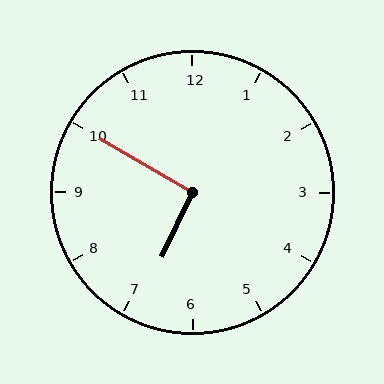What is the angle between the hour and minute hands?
Approximately 95 degrees.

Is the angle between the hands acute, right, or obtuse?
It is right.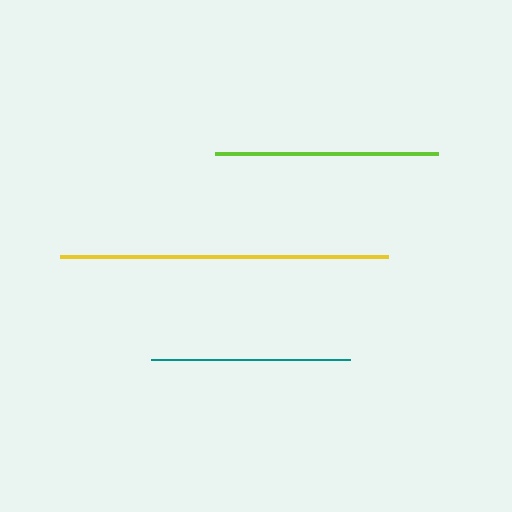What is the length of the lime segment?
The lime segment is approximately 223 pixels long.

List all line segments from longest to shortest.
From longest to shortest: yellow, lime, teal.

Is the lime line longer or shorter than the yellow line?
The yellow line is longer than the lime line.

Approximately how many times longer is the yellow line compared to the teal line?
The yellow line is approximately 1.7 times the length of the teal line.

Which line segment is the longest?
The yellow line is the longest at approximately 328 pixels.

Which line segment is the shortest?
The teal line is the shortest at approximately 199 pixels.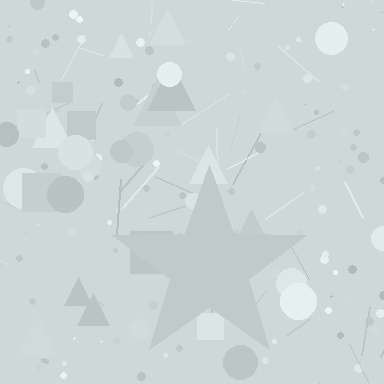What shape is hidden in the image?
A star is hidden in the image.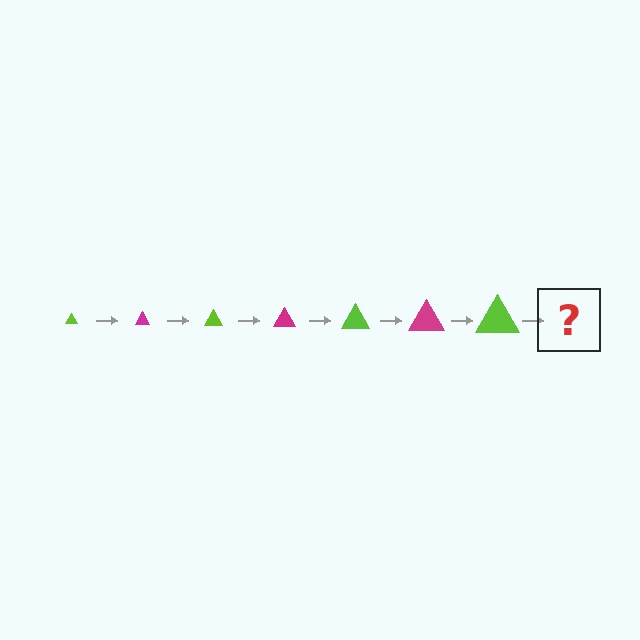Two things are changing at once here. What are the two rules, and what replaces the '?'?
The two rules are that the triangle grows larger each step and the color cycles through lime and magenta. The '?' should be a magenta triangle, larger than the previous one.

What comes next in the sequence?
The next element should be a magenta triangle, larger than the previous one.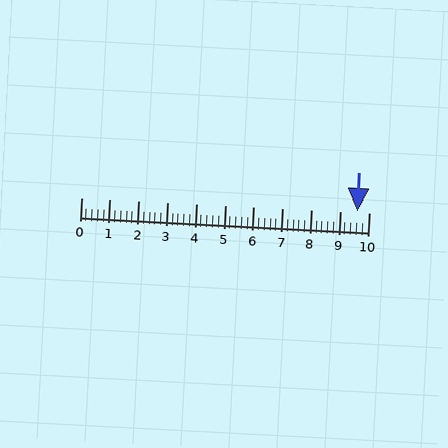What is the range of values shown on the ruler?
The ruler shows values from 0 to 10.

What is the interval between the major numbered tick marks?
The major tick marks are spaced 1 units apart.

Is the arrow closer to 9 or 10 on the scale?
The arrow is closer to 10.